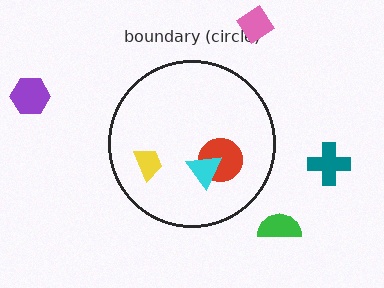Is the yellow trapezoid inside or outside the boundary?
Inside.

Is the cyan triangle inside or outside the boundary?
Inside.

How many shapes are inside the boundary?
3 inside, 4 outside.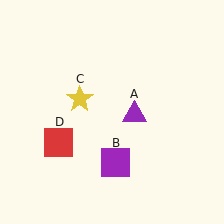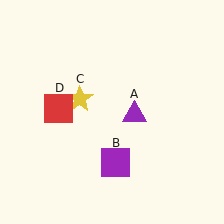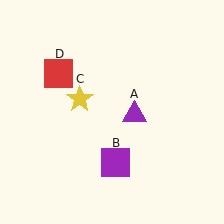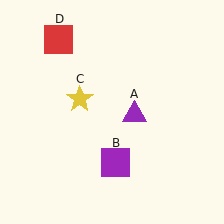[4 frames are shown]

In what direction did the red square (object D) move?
The red square (object D) moved up.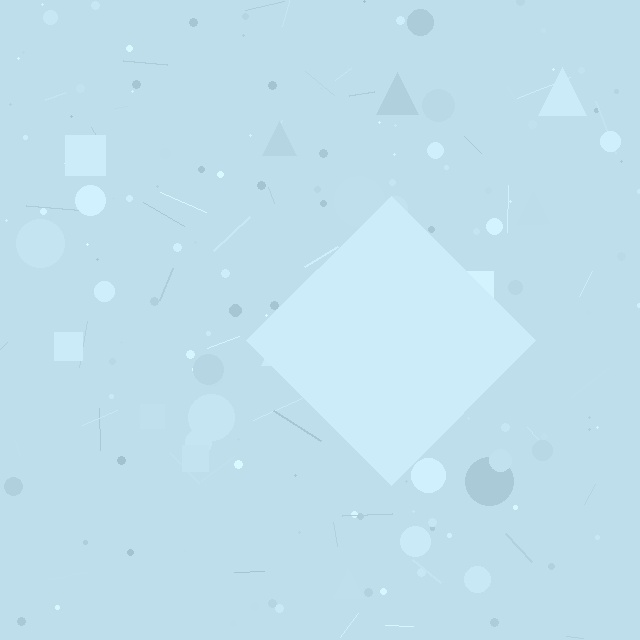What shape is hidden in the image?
A diamond is hidden in the image.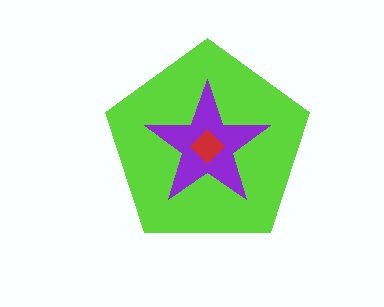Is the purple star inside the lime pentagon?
Yes.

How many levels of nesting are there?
3.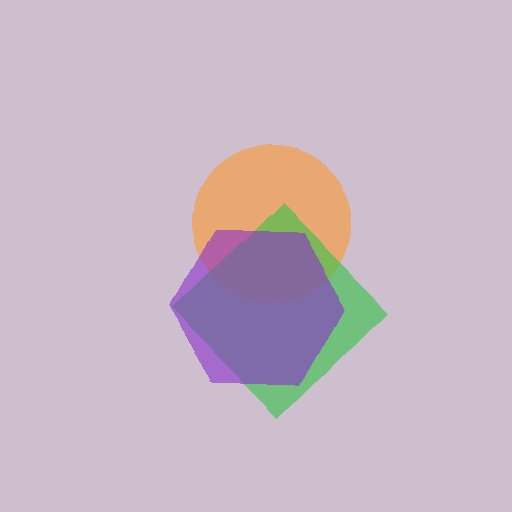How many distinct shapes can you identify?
There are 3 distinct shapes: an orange circle, a green diamond, a purple hexagon.